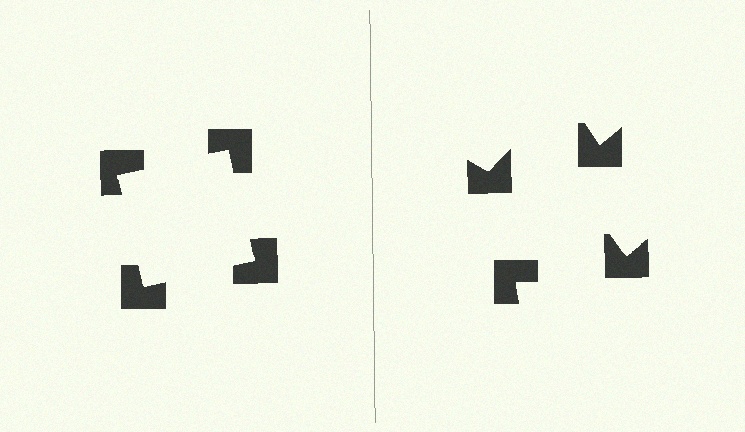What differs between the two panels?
The notched squares are positioned identically on both sides; only the wedge orientations differ. On the left they align to a square; on the right they are misaligned.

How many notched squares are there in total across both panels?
8 — 4 on each side.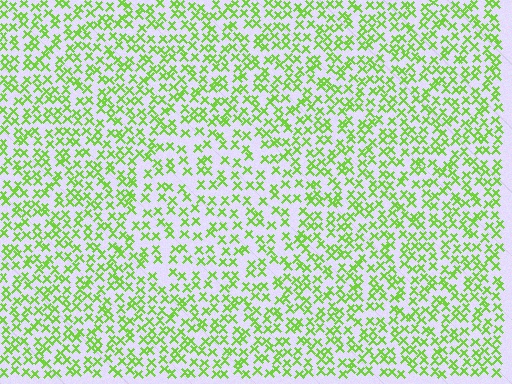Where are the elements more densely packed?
The elements are more densely packed outside the circle boundary.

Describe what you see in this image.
The image contains small lime elements arranged at two different densities. A circle-shaped region is visible where the elements are less densely packed than the surrounding area.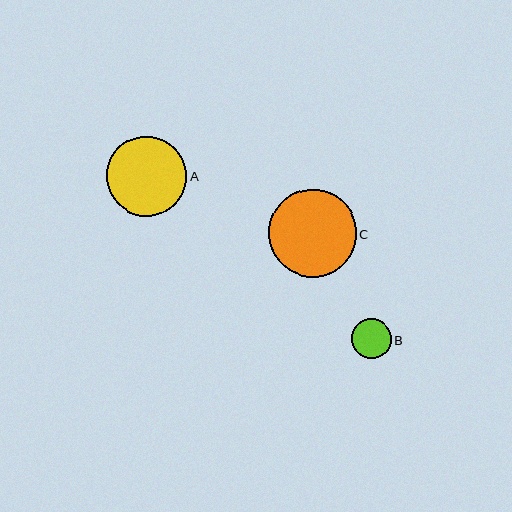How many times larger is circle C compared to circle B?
Circle C is approximately 2.2 times the size of circle B.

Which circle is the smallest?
Circle B is the smallest with a size of approximately 40 pixels.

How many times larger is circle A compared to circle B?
Circle A is approximately 2.0 times the size of circle B.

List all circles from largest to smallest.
From largest to smallest: C, A, B.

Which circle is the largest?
Circle C is the largest with a size of approximately 88 pixels.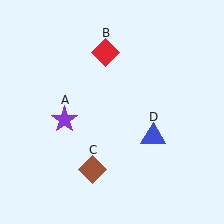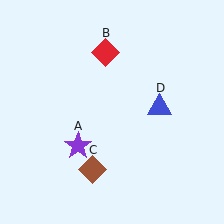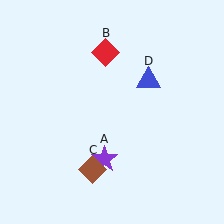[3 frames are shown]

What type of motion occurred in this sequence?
The purple star (object A), blue triangle (object D) rotated counterclockwise around the center of the scene.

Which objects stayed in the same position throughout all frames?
Red diamond (object B) and brown diamond (object C) remained stationary.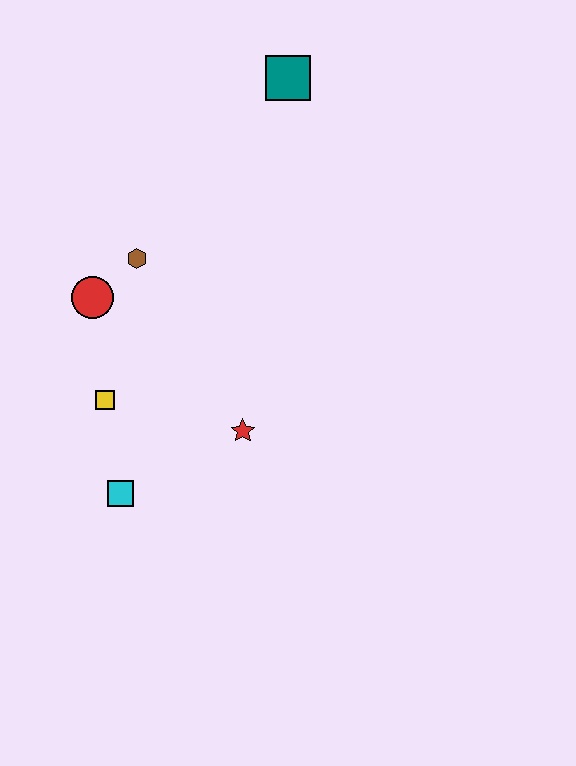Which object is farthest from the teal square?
The cyan square is farthest from the teal square.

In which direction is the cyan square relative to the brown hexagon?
The cyan square is below the brown hexagon.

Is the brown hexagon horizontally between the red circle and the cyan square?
No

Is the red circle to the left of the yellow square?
Yes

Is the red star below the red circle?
Yes